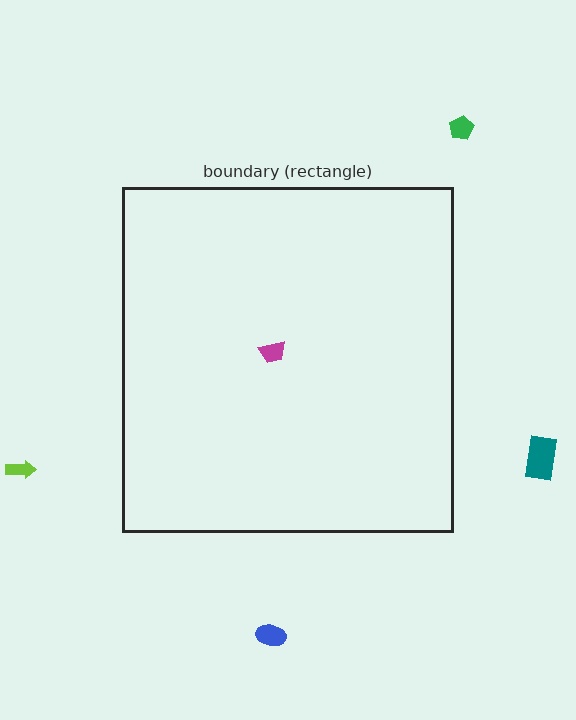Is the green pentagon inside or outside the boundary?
Outside.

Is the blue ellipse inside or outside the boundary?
Outside.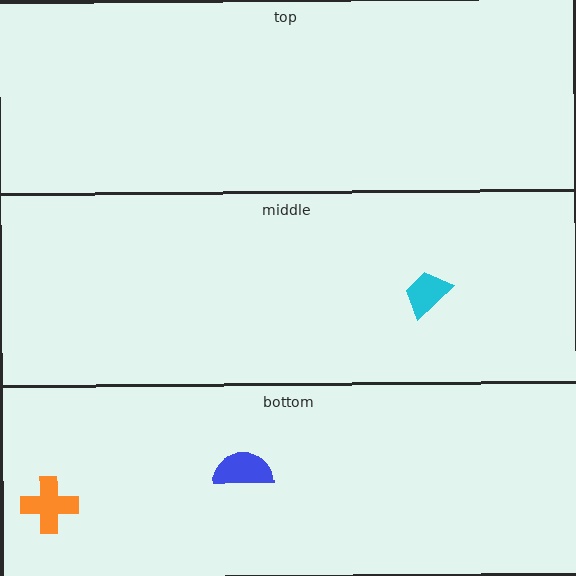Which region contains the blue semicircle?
The bottom region.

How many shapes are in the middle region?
1.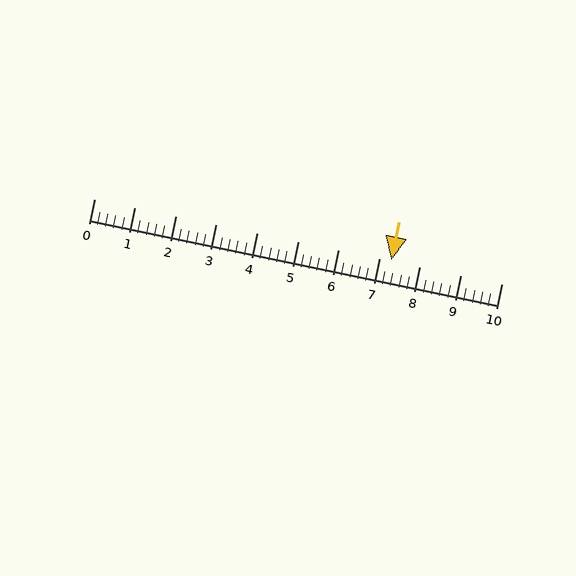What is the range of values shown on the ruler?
The ruler shows values from 0 to 10.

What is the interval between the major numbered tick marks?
The major tick marks are spaced 1 units apart.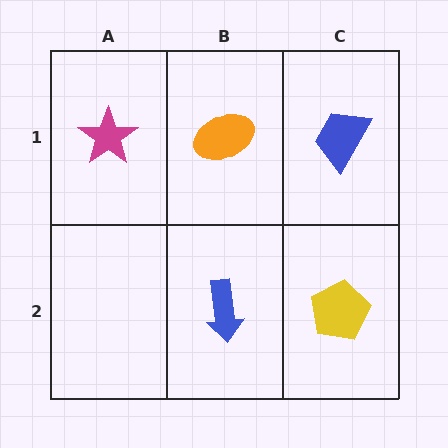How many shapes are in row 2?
2 shapes.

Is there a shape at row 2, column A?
No, that cell is empty.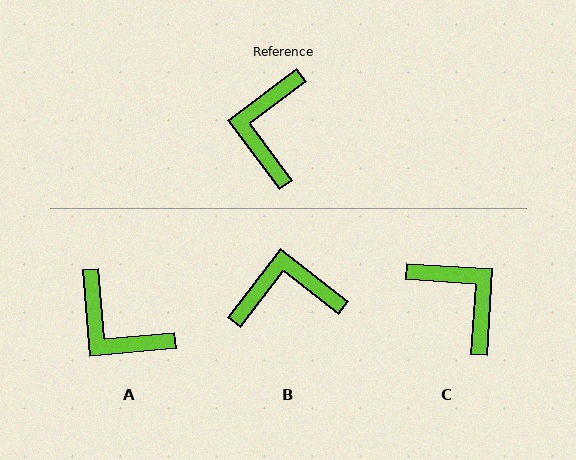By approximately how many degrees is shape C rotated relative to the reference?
Approximately 131 degrees clockwise.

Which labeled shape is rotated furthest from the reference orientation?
C, about 131 degrees away.